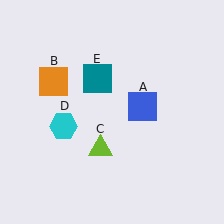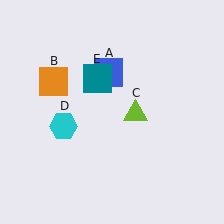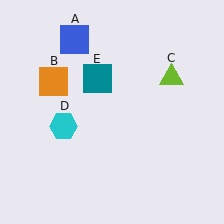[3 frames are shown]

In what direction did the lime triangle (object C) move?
The lime triangle (object C) moved up and to the right.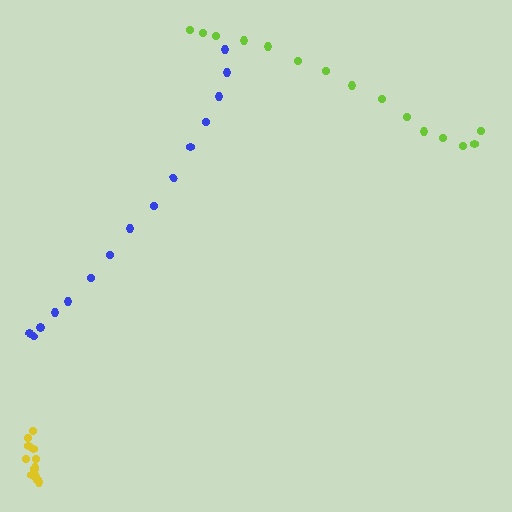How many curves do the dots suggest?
There are 3 distinct paths.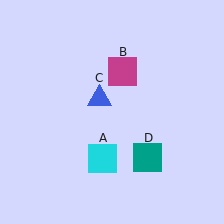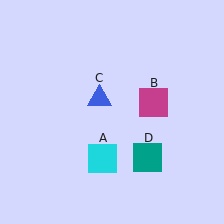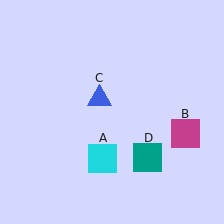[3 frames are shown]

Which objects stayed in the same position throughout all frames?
Cyan square (object A) and blue triangle (object C) and teal square (object D) remained stationary.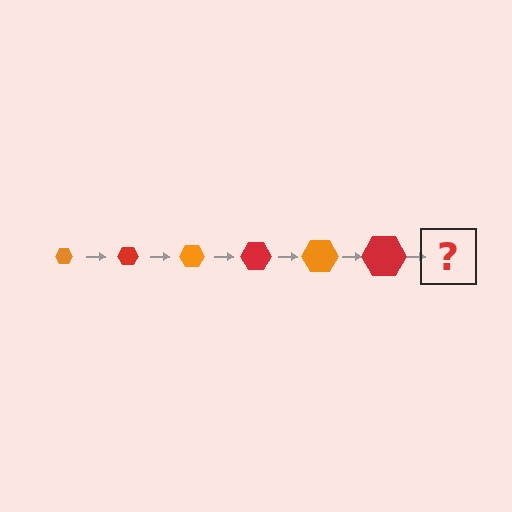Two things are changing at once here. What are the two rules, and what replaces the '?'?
The two rules are that the hexagon grows larger each step and the color cycles through orange and red. The '?' should be an orange hexagon, larger than the previous one.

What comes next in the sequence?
The next element should be an orange hexagon, larger than the previous one.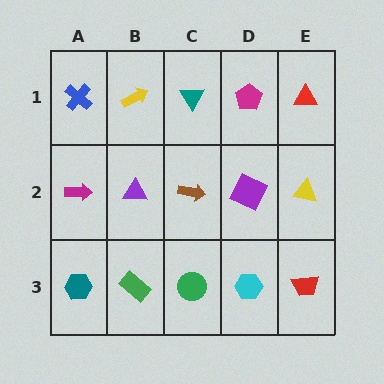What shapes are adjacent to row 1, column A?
A magenta arrow (row 2, column A), a yellow arrow (row 1, column B).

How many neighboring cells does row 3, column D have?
3.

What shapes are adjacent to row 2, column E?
A red triangle (row 1, column E), a red trapezoid (row 3, column E), a purple square (row 2, column D).